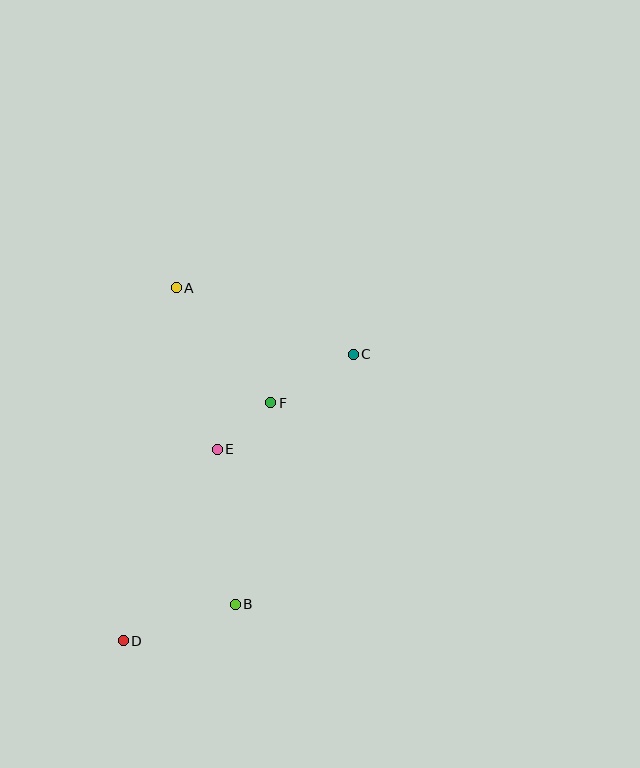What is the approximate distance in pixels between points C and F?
The distance between C and F is approximately 96 pixels.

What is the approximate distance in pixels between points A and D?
The distance between A and D is approximately 357 pixels.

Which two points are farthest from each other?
Points C and D are farthest from each other.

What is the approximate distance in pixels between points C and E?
The distance between C and E is approximately 166 pixels.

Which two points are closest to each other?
Points E and F are closest to each other.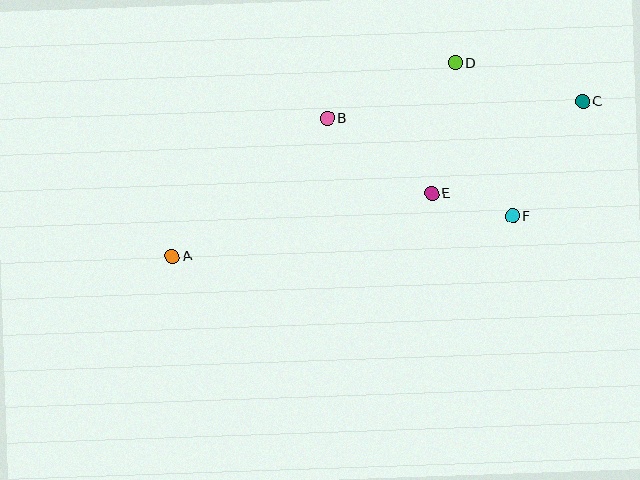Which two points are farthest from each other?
Points A and C are farthest from each other.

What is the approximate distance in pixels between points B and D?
The distance between B and D is approximately 140 pixels.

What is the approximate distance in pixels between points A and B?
The distance between A and B is approximately 207 pixels.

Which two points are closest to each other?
Points E and F are closest to each other.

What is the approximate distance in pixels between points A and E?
The distance between A and E is approximately 267 pixels.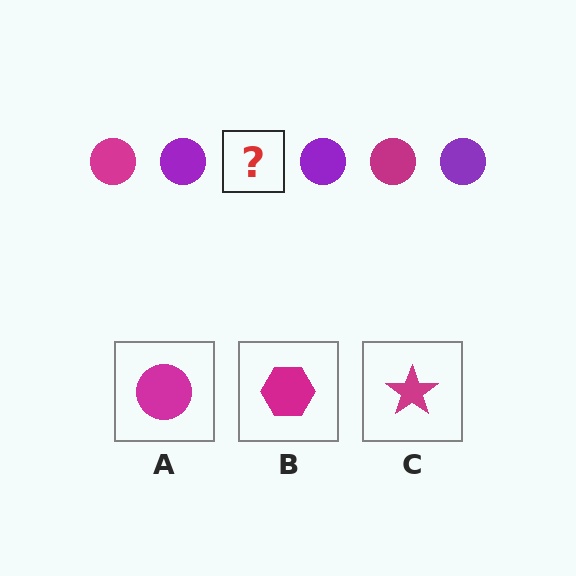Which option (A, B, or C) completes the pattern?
A.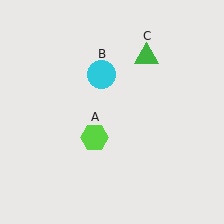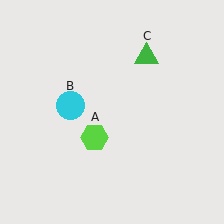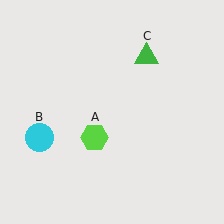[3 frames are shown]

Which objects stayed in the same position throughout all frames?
Lime hexagon (object A) and green triangle (object C) remained stationary.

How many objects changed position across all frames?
1 object changed position: cyan circle (object B).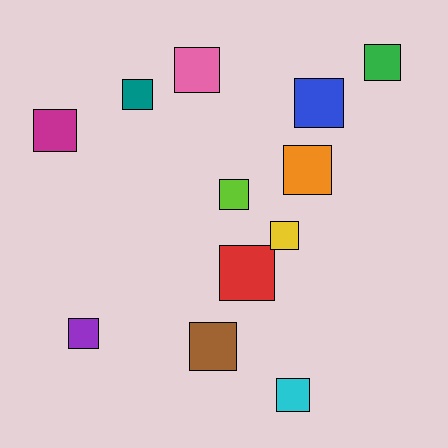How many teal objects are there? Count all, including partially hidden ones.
There is 1 teal object.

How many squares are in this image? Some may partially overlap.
There are 12 squares.